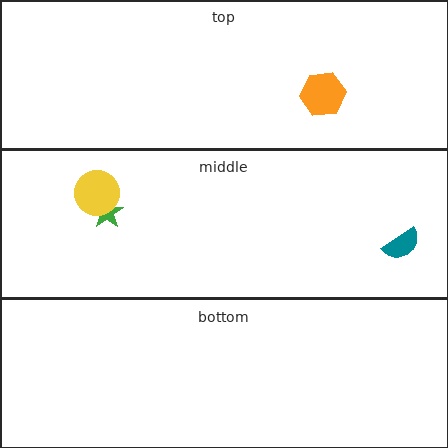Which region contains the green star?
The middle region.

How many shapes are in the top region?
1.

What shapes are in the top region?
The orange hexagon.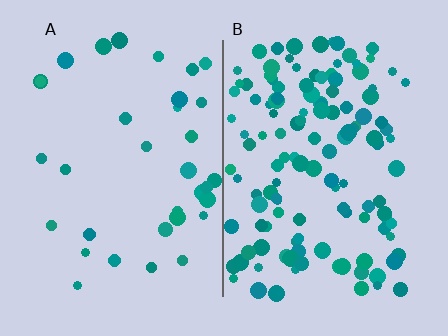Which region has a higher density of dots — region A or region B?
B (the right).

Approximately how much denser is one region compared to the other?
Approximately 3.7× — region B over region A.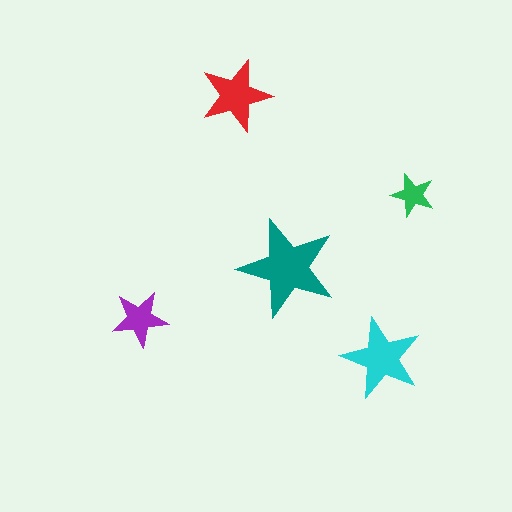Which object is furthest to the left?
The purple star is leftmost.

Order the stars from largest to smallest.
the teal one, the cyan one, the red one, the purple one, the green one.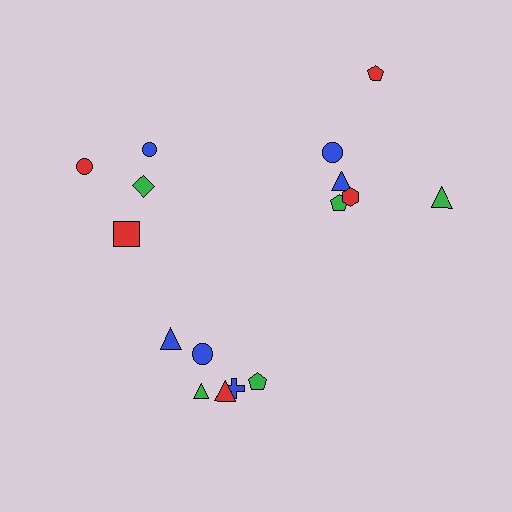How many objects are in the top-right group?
There are 6 objects.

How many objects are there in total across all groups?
There are 16 objects.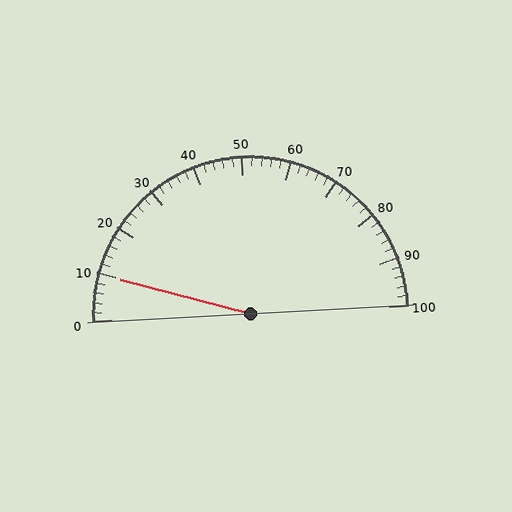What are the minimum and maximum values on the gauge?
The gauge ranges from 0 to 100.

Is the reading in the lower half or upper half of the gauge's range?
The reading is in the lower half of the range (0 to 100).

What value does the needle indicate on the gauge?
The needle indicates approximately 10.